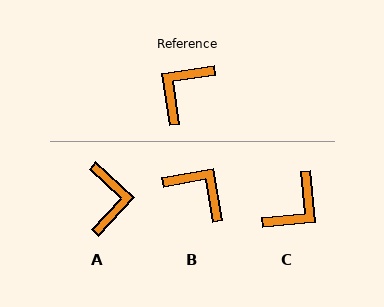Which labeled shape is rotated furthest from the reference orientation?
C, about 176 degrees away.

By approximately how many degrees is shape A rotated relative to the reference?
Approximately 142 degrees clockwise.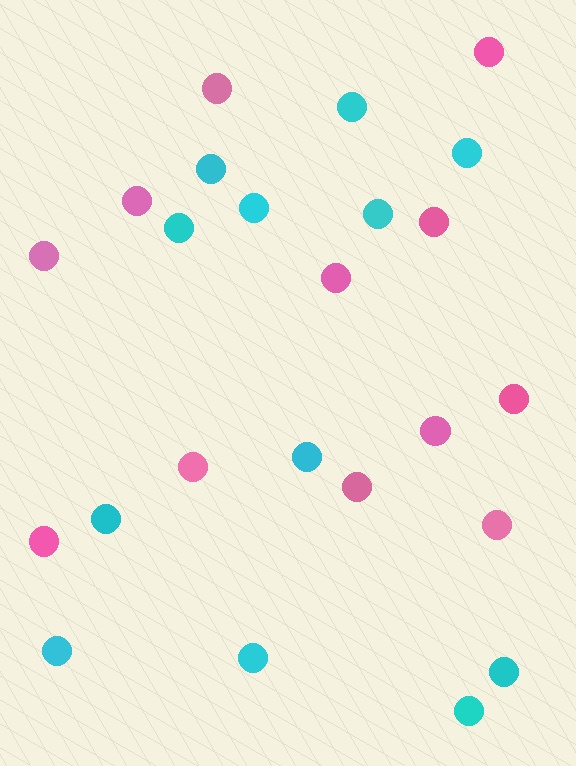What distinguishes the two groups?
There are 2 groups: one group of pink circles (12) and one group of cyan circles (12).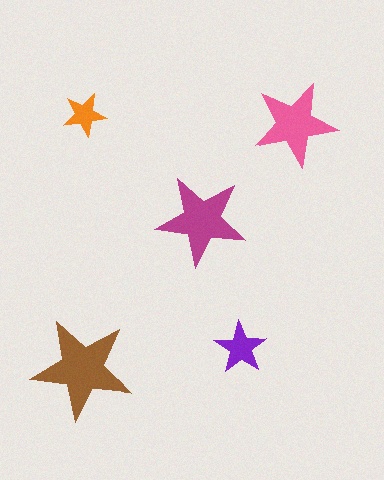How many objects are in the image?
There are 5 objects in the image.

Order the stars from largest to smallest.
the brown one, the magenta one, the pink one, the purple one, the orange one.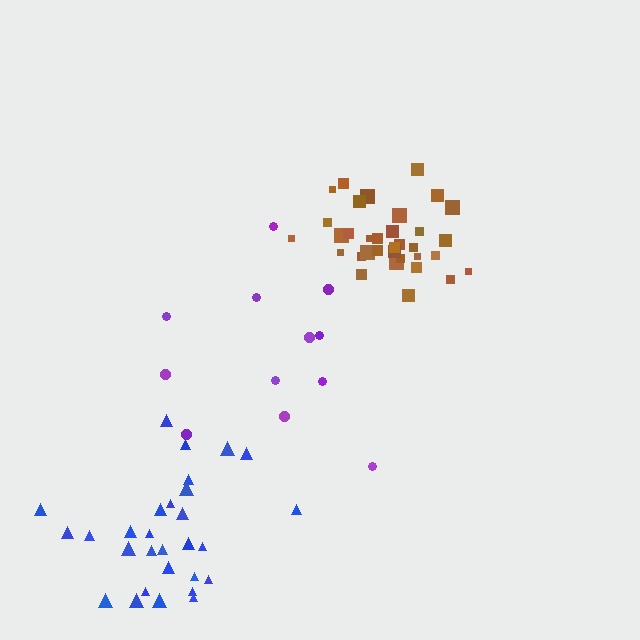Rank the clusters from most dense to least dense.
brown, blue, purple.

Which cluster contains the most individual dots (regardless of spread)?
Brown (35).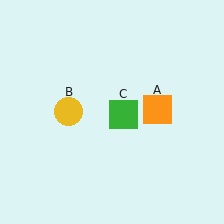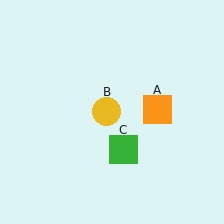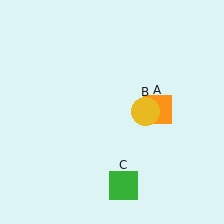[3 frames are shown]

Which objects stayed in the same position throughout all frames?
Orange square (object A) remained stationary.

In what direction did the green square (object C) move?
The green square (object C) moved down.